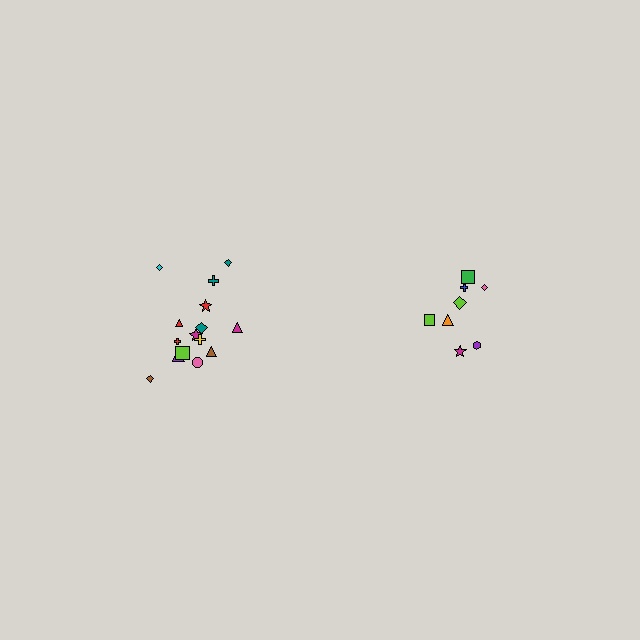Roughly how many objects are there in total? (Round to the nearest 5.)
Roughly 25 objects in total.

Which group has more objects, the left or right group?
The left group.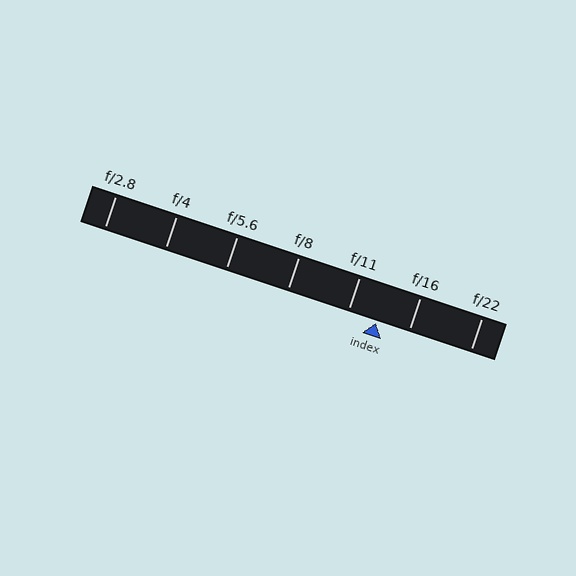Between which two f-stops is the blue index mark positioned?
The index mark is between f/11 and f/16.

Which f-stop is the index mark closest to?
The index mark is closest to f/11.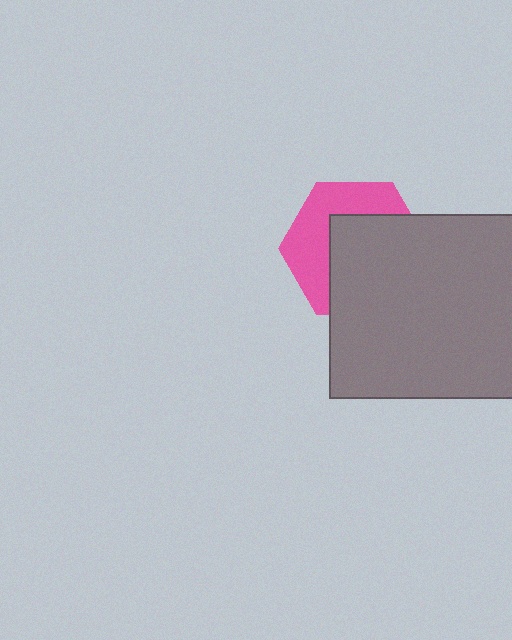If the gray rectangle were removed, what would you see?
You would see the complete pink hexagon.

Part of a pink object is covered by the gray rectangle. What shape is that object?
It is a hexagon.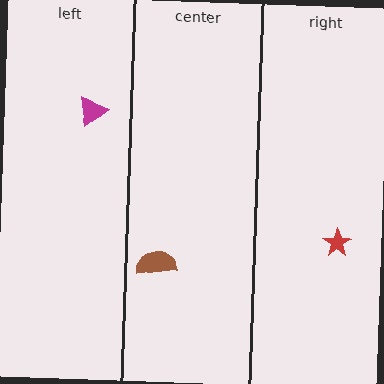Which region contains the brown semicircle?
The center region.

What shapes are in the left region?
The magenta triangle.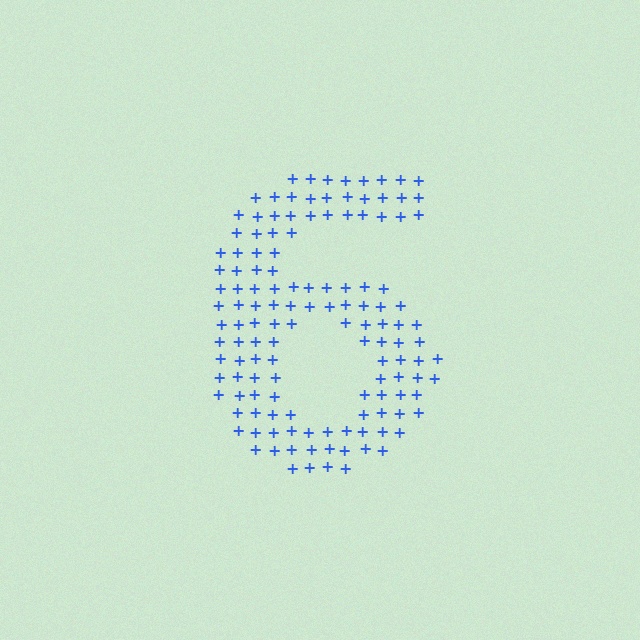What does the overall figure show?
The overall figure shows the digit 6.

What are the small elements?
The small elements are plus signs.